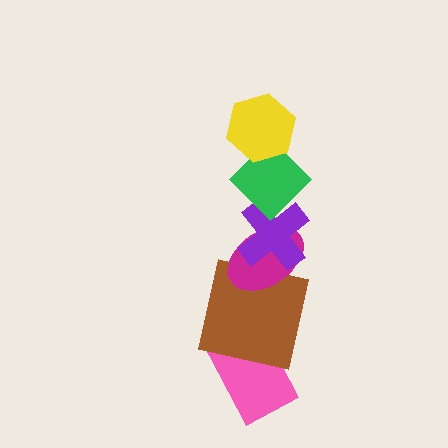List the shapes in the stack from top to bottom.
From top to bottom: the yellow hexagon, the green diamond, the purple cross, the magenta ellipse, the brown square, the pink rectangle.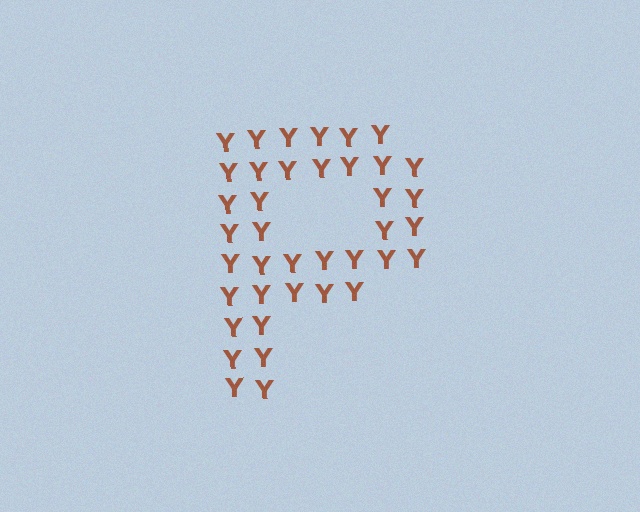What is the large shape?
The large shape is the letter P.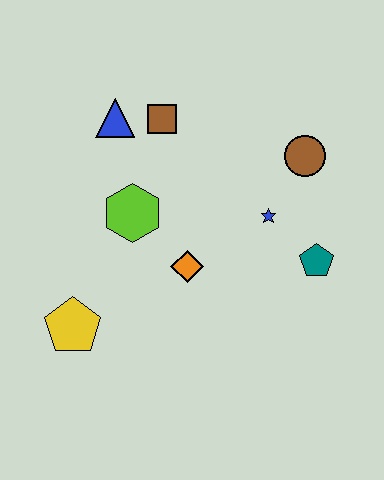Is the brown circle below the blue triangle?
Yes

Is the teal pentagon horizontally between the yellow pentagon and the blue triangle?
No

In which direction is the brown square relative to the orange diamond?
The brown square is above the orange diamond.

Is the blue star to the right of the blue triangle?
Yes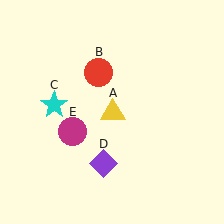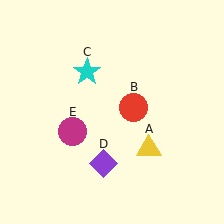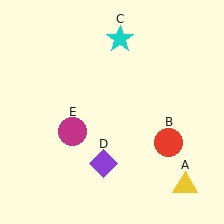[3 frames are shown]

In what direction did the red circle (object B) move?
The red circle (object B) moved down and to the right.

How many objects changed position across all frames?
3 objects changed position: yellow triangle (object A), red circle (object B), cyan star (object C).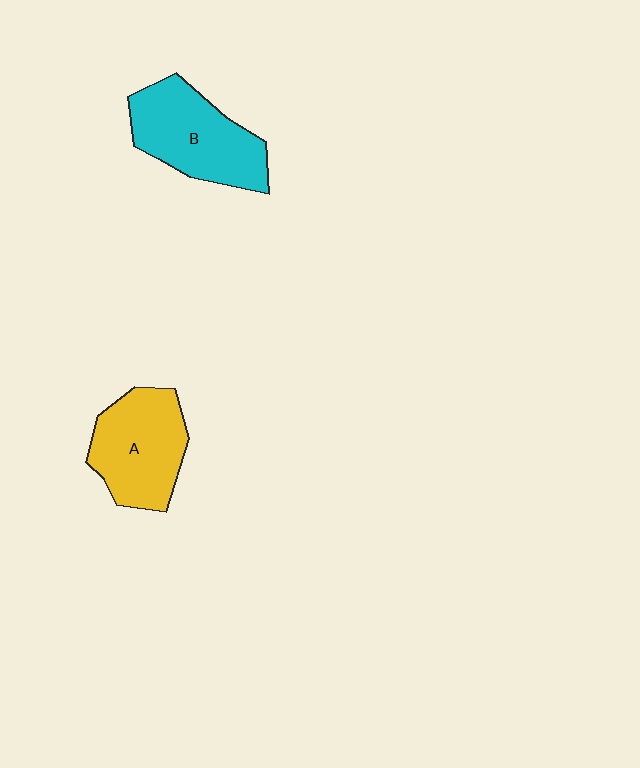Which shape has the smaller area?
Shape A (yellow).